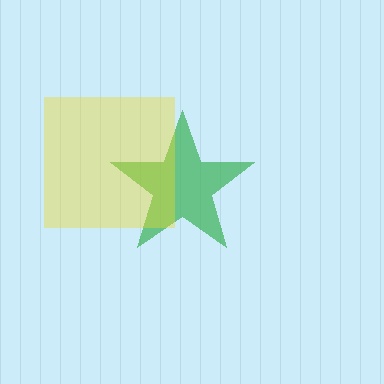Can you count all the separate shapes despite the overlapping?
Yes, there are 2 separate shapes.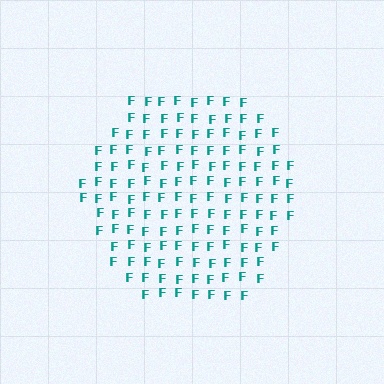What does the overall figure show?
The overall figure shows a hexagon.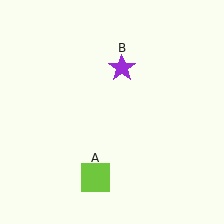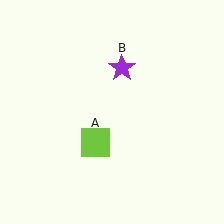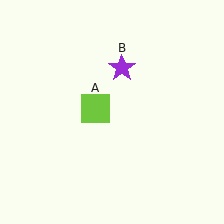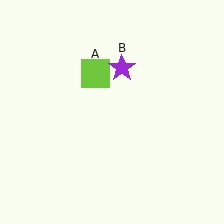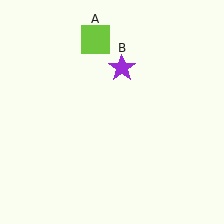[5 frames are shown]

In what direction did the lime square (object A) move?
The lime square (object A) moved up.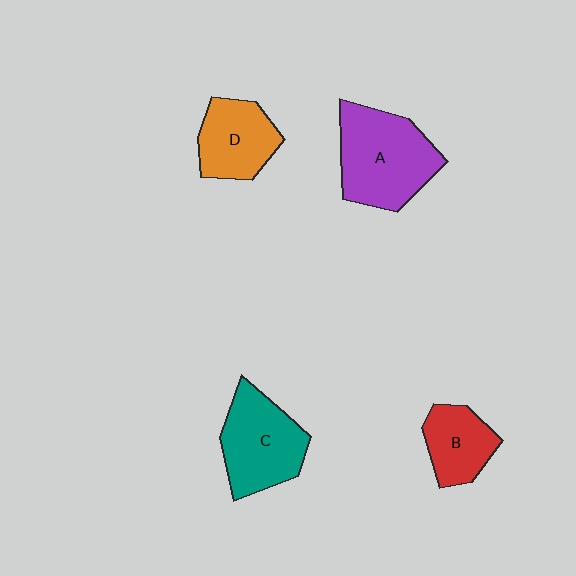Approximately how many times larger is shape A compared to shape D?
Approximately 1.5 times.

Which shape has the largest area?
Shape A (purple).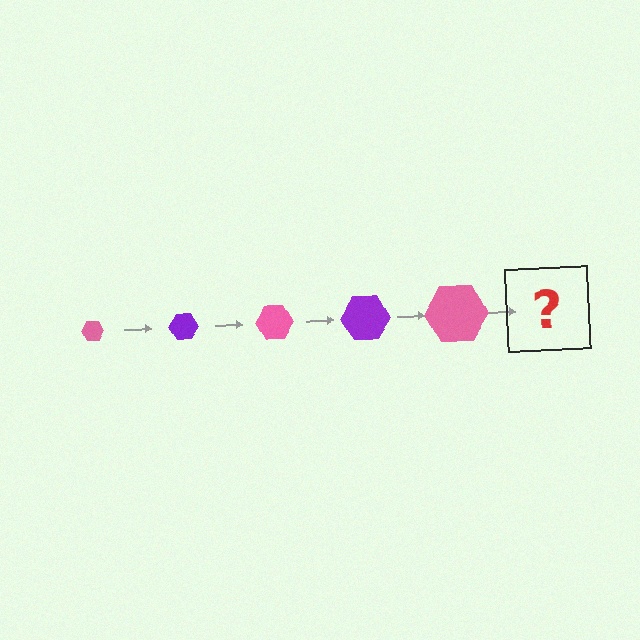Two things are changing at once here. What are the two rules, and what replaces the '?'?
The two rules are that the hexagon grows larger each step and the color cycles through pink and purple. The '?' should be a purple hexagon, larger than the previous one.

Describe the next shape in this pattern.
It should be a purple hexagon, larger than the previous one.